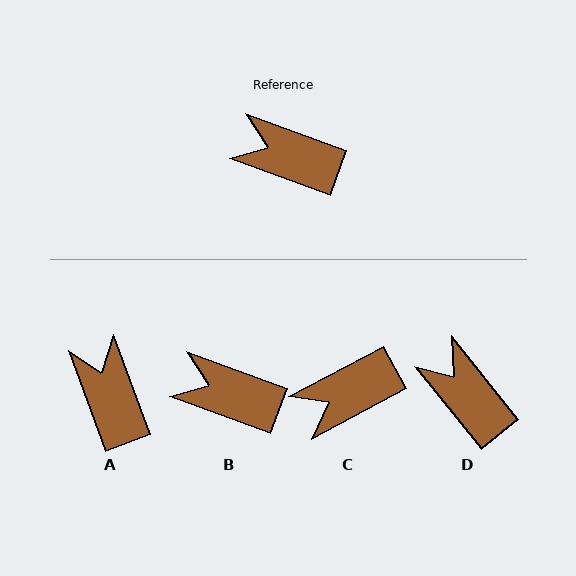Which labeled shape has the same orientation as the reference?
B.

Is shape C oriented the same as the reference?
No, it is off by about 48 degrees.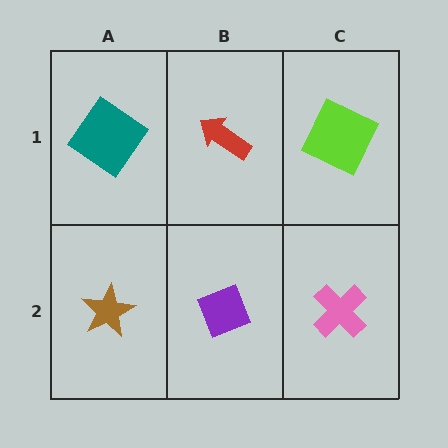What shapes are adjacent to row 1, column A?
A brown star (row 2, column A), a red arrow (row 1, column B).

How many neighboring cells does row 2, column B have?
3.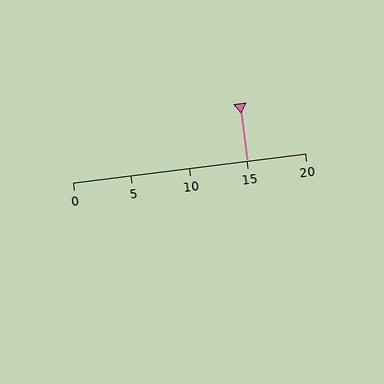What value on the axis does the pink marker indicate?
The marker indicates approximately 15.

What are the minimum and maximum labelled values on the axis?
The axis runs from 0 to 20.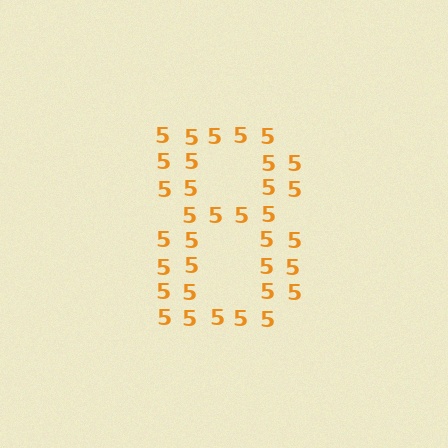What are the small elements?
The small elements are digit 5's.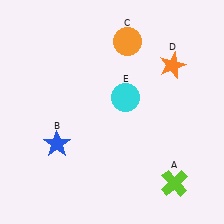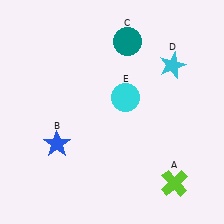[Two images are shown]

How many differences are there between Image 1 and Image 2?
There are 2 differences between the two images.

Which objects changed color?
C changed from orange to teal. D changed from orange to cyan.